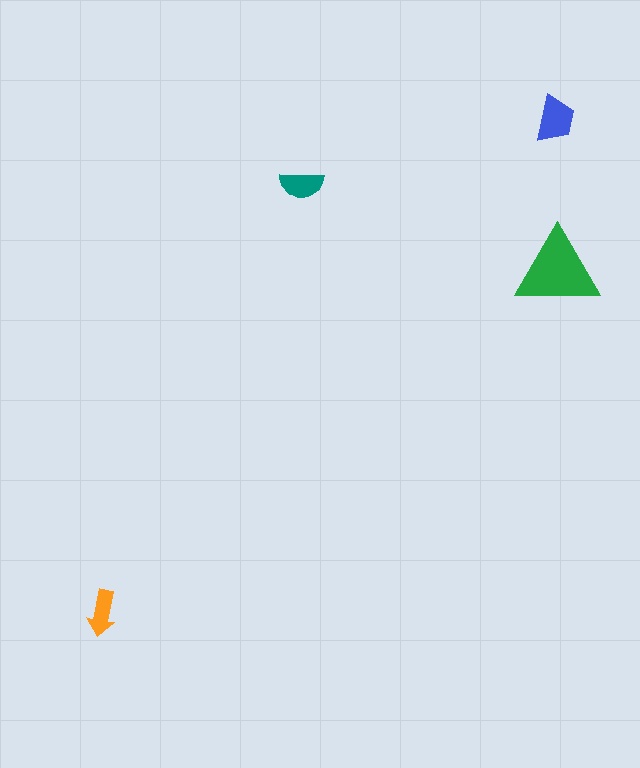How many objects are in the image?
There are 4 objects in the image.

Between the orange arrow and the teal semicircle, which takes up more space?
The teal semicircle.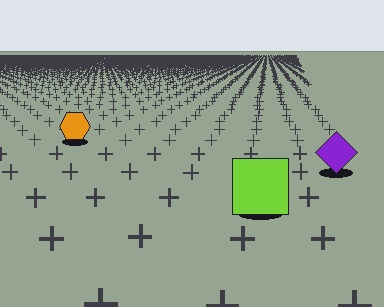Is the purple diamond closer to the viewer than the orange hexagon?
Yes. The purple diamond is closer — you can tell from the texture gradient: the ground texture is coarser near it.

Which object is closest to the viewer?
The lime square is closest. The texture marks near it are larger and more spread out.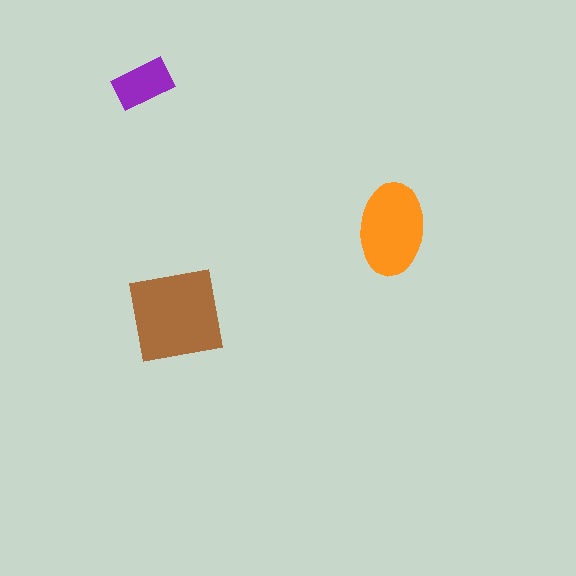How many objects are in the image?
There are 3 objects in the image.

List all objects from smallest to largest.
The purple rectangle, the orange ellipse, the brown square.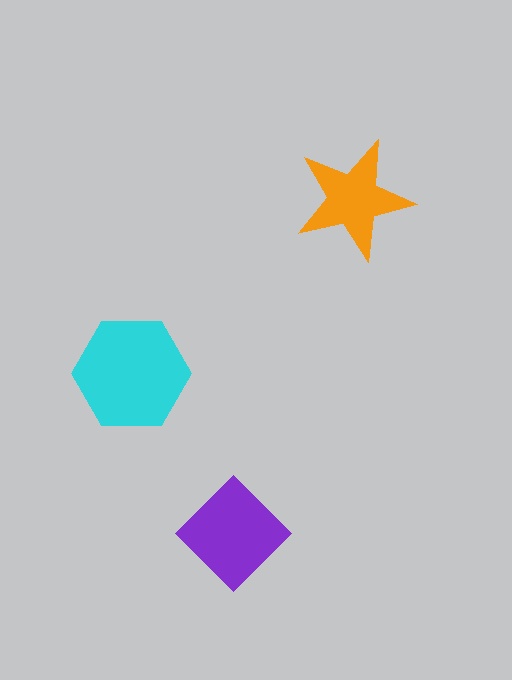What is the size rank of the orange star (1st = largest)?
3rd.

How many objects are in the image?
There are 3 objects in the image.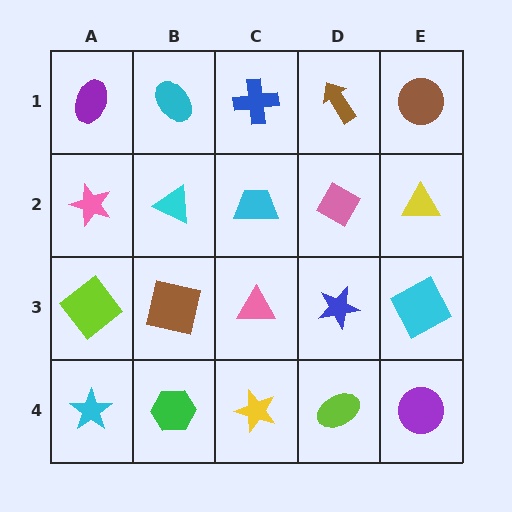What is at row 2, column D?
A pink diamond.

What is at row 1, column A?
A purple ellipse.